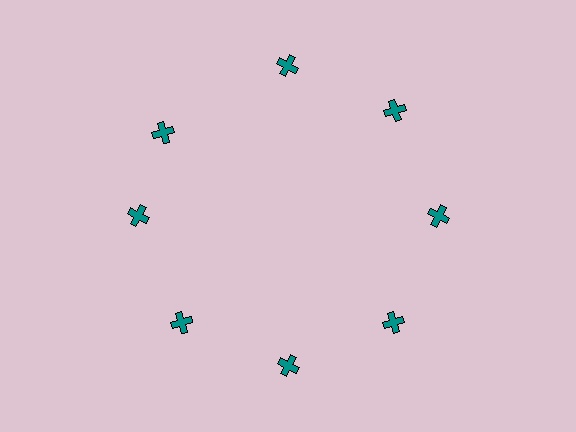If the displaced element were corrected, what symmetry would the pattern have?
It would have 8-fold rotational symmetry — the pattern would map onto itself every 45 degrees.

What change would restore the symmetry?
The symmetry would be restored by rotating it back into even spacing with its neighbors so that all 8 crosses sit at equal angles and equal distance from the center.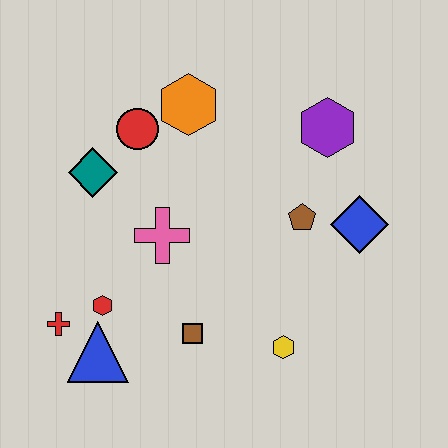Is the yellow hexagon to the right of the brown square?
Yes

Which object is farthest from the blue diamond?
The red cross is farthest from the blue diamond.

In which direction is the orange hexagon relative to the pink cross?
The orange hexagon is above the pink cross.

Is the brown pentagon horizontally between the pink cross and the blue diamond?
Yes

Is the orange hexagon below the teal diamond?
No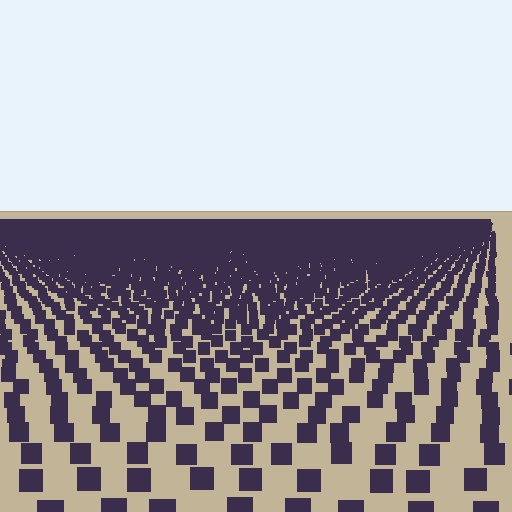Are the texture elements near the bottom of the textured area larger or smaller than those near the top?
Larger. Near the bottom, elements are closer to the viewer and appear at a bigger on-screen size.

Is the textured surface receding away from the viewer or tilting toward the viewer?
The surface is receding away from the viewer. Texture elements get smaller and denser toward the top.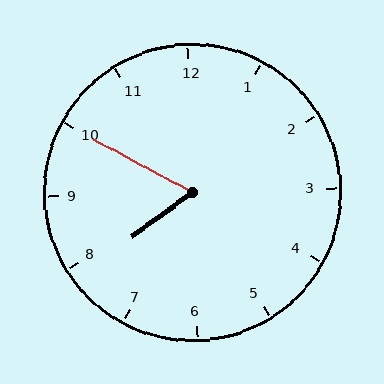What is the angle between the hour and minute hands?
Approximately 65 degrees.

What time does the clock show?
7:50.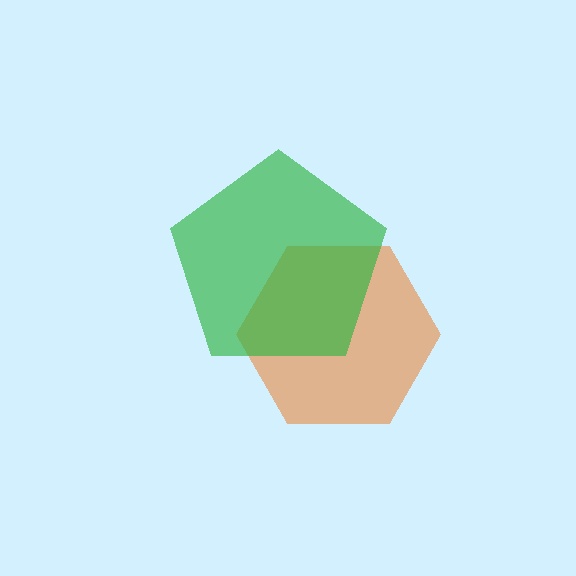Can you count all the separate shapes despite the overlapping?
Yes, there are 2 separate shapes.